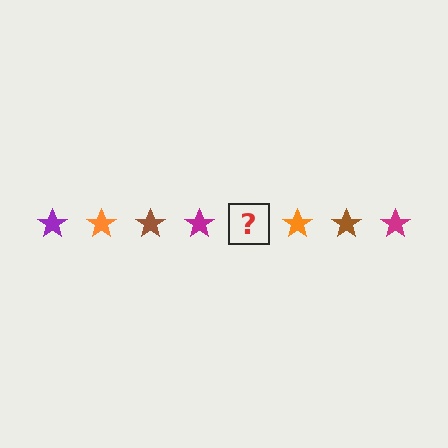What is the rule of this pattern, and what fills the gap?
The rule is that the pattern cycles through purple, orange, brown, magenta stars. The gap should be filled with a purple star.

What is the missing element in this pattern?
The missing element is a purple star.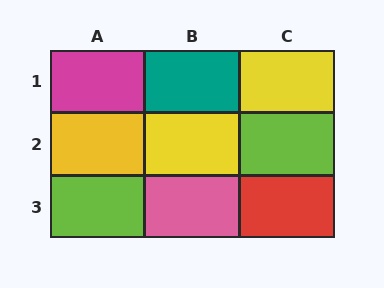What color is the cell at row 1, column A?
Magenta.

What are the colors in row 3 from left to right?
Lime, pink, red.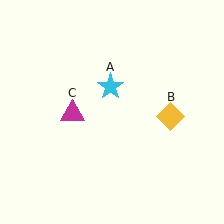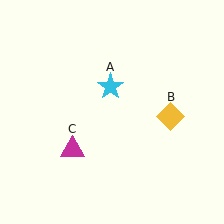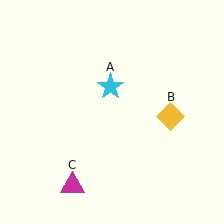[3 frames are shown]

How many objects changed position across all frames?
1 object changed position: magenta triangle (object C).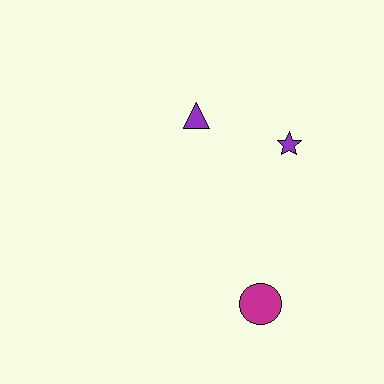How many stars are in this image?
There is 1 star.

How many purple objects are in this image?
There are 2 purple objects.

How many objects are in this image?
There are 3 objects.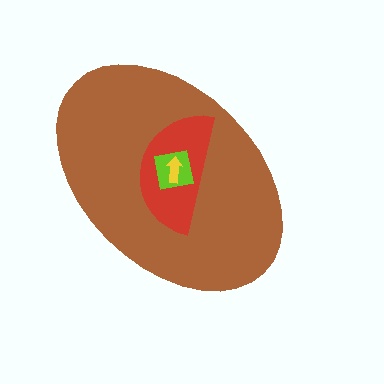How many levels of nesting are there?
4.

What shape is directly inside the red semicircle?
The lime square.